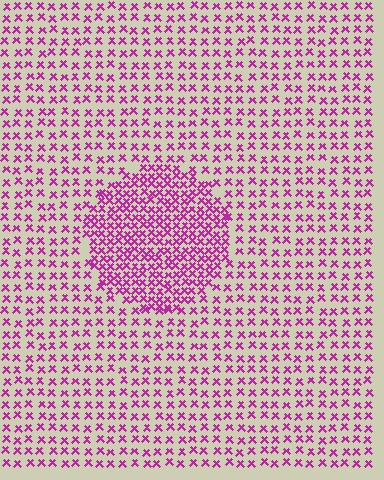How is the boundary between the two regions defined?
The boundary is defined by a change in element density (approximately 2.0x ratio). All elements are the same color, size, and shape.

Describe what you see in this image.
The image contains small magenta elements arranged at two different densities. A circle-shaped region is visible where the elements are more densely packed than the surrounding area.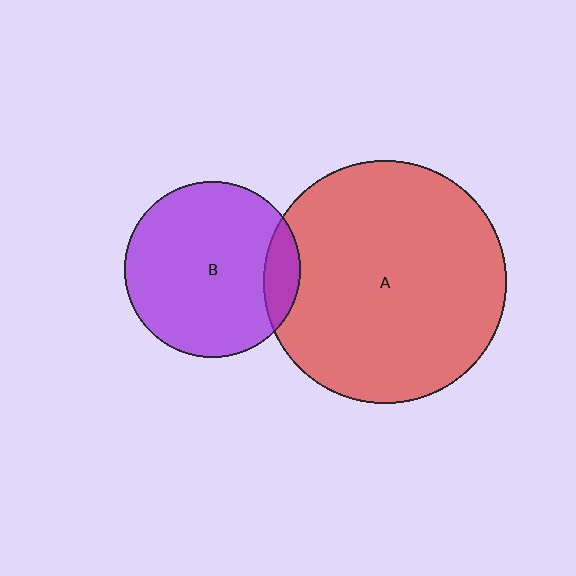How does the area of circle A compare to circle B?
Approximately 1.9 times.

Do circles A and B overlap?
Yes.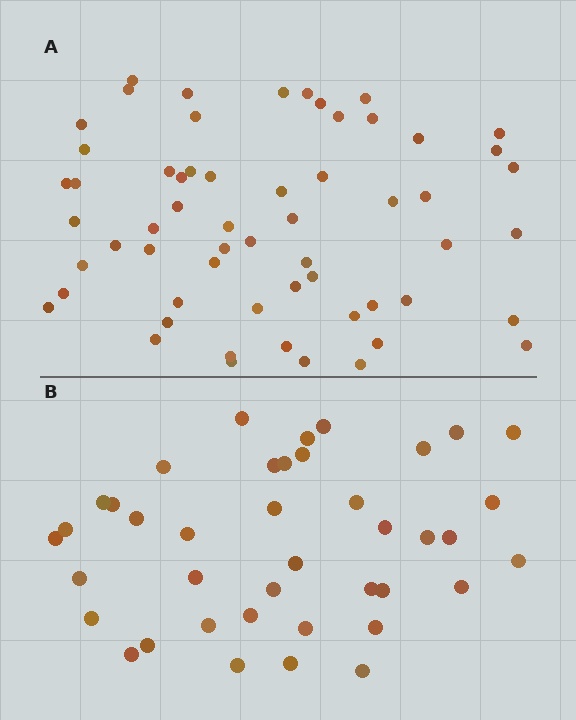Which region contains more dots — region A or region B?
Region A (the top region) has more dots.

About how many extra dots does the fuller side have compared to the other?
Region A has approximately 20 more dots than region B.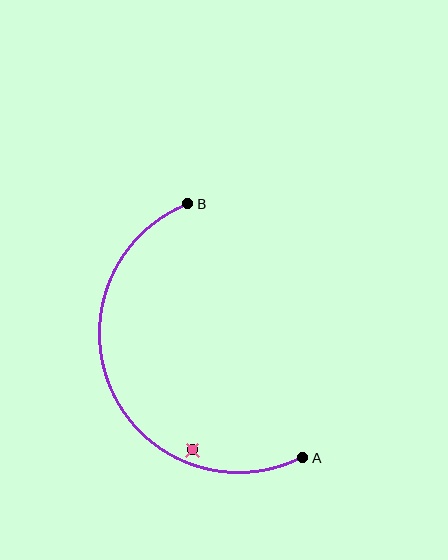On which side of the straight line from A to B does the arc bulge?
The arc bulges to the left of the straight line connecting A and B.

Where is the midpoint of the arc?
The arc midpoint is the point on the curve farthest from the straight line joining A and B. It sits to the left of that line.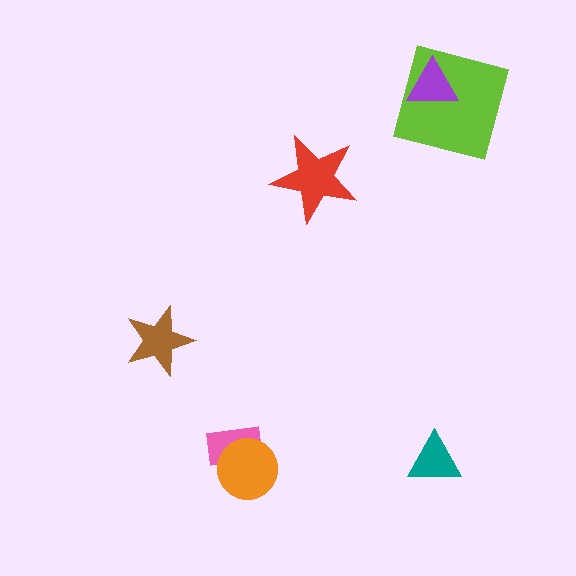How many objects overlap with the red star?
0 objects overlap with the red star.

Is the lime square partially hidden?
Yes, it is partially covered by another shape.